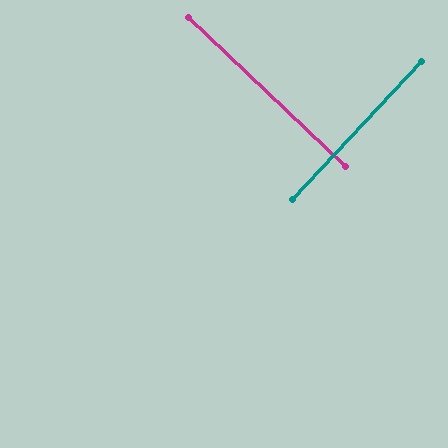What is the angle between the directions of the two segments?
Approximately 90 degrees.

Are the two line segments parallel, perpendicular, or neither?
Perpendicular — they meet at approximately 90°.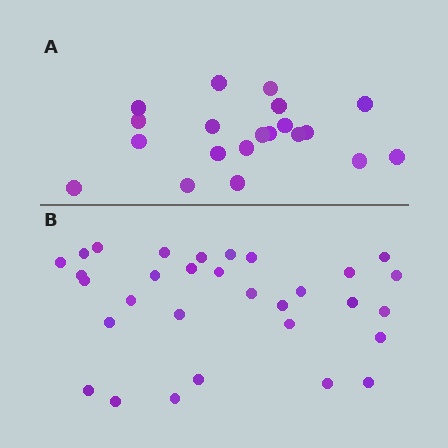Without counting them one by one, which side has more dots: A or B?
Region B (the bottom region) has more dots.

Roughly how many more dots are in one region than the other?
Region B has roughly 12 or so more dots than region A.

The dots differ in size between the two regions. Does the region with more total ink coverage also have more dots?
No. Region A has more total ink coverage because its dots are larger, but region B actually contains more individual dots. Total area can be misleading — the number of items is what matters here.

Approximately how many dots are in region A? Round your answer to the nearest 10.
About 20 dots.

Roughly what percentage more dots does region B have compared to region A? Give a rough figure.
About 55% more.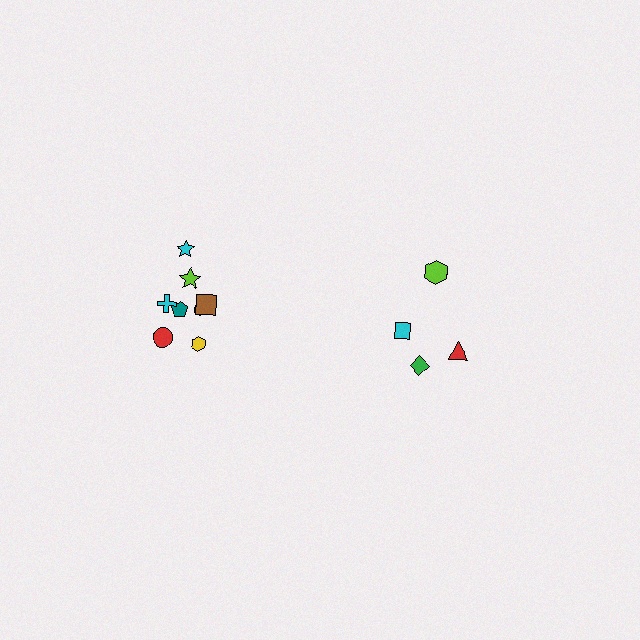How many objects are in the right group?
There are 4 objects.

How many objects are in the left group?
There are 8 objects.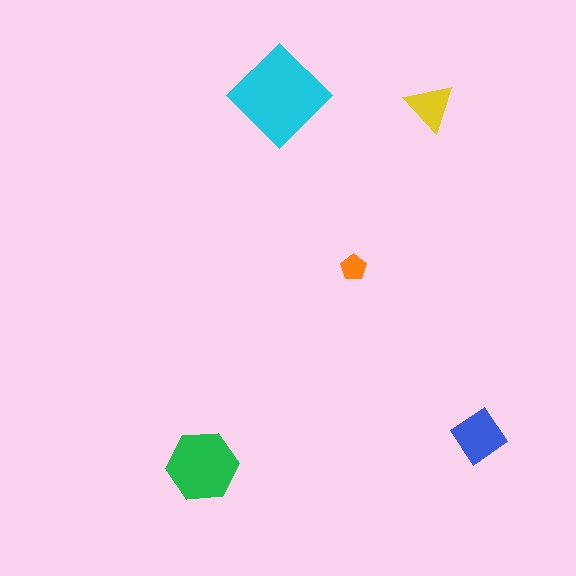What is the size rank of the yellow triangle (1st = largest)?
4th.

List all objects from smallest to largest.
The orange pentagon, the yellow triangle, the blue diamond, the green hexagon, the cyan diamond.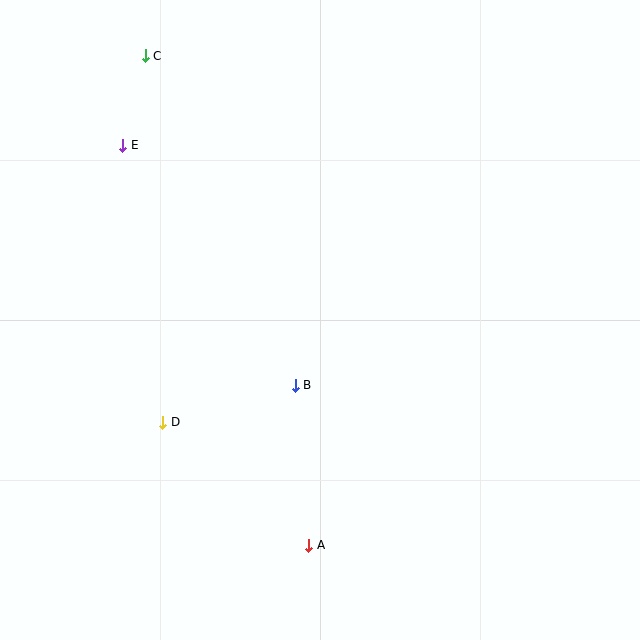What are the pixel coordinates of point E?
Point E is at (123, 145).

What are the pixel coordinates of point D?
Point D is at (163, 422).